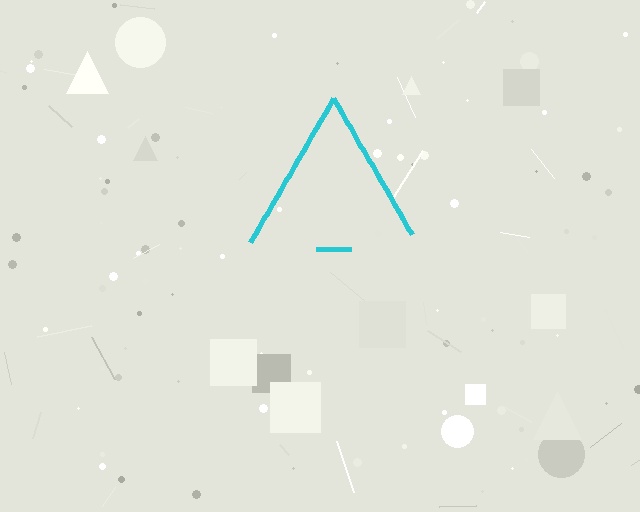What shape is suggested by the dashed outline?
The dashed outline suggests a triangle.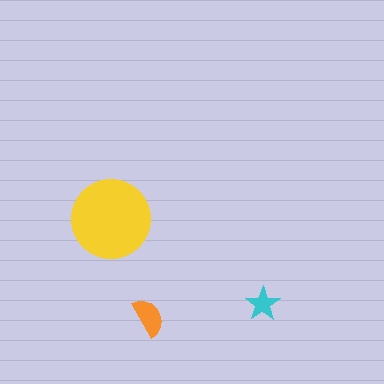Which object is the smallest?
The cyan star.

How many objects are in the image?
There are 3 objects in the image.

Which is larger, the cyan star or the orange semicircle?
The orange semicircle.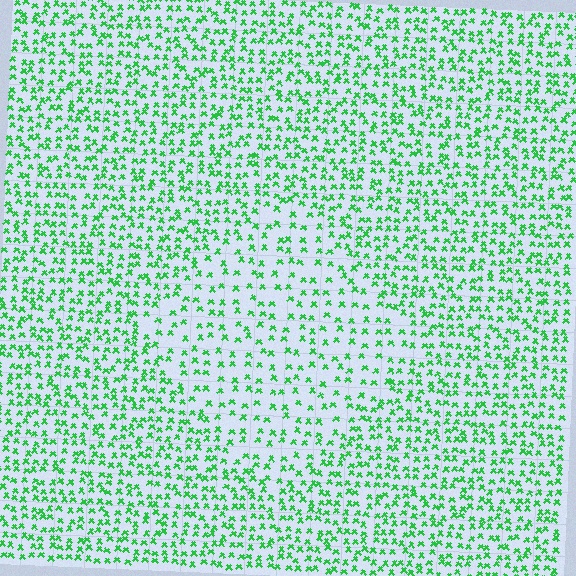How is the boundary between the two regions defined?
The boundary is defined by a change in element density (approximately 1.8x ratio). All elements are the same color, size, and shape.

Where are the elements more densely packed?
The elements are more densely packed outside the diamond boundary.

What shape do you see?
I see a diamond.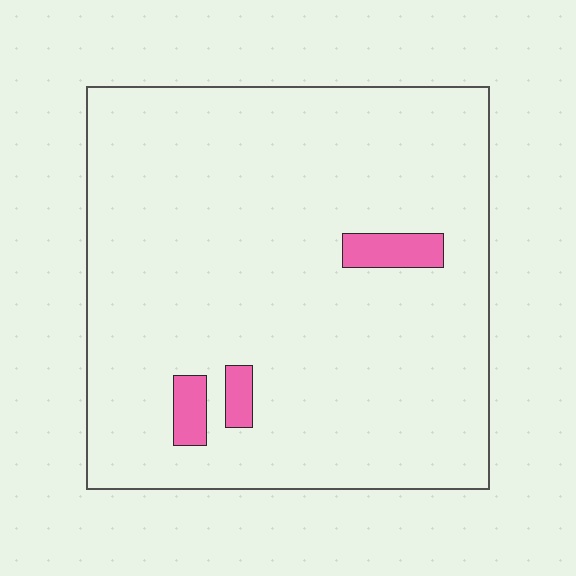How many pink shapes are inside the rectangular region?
3.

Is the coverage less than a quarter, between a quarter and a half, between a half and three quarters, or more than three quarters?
Less than a quarter.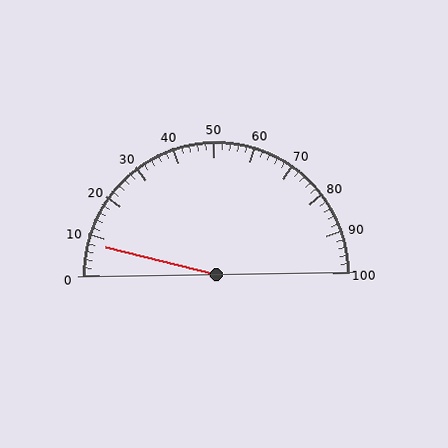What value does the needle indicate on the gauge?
The needle indicates approximately 8.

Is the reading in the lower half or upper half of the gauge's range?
The reading is in the lower half of the range (0 to 100).